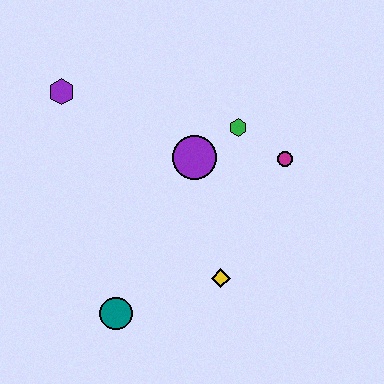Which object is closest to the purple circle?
The green hexagon is closest to the purple circle.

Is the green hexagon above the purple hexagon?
No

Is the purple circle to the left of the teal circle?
No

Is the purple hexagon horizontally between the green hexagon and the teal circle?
No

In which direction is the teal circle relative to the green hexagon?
The teal circle is below the green hexagon.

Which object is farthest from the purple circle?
The teal circle is farthest from the purple circle.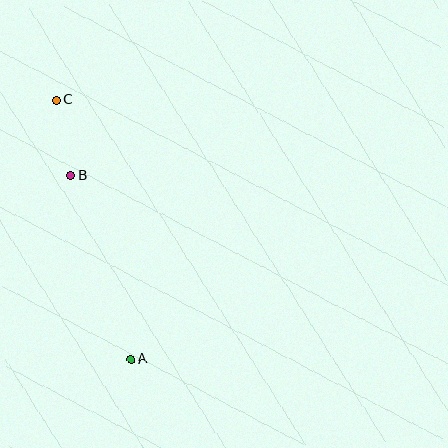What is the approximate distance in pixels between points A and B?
The distance between A and B is approximately 193 pixels.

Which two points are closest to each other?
Points B and C are closest to each other.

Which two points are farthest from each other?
Points A and C are farthest from each other.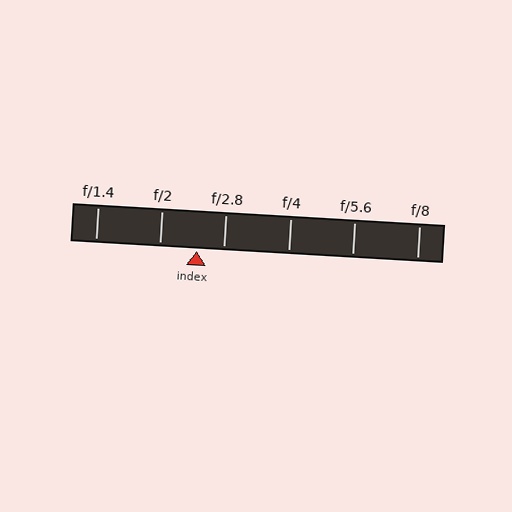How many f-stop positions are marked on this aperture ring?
There are 6 f-stop positions marked.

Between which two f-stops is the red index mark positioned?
The index mark is between f/2 and f/2.8.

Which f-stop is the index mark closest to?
The index mark is closest to f/2.8.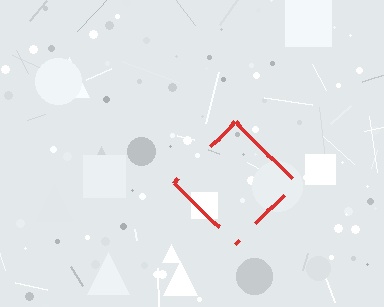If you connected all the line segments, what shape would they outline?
They would outline a diamond.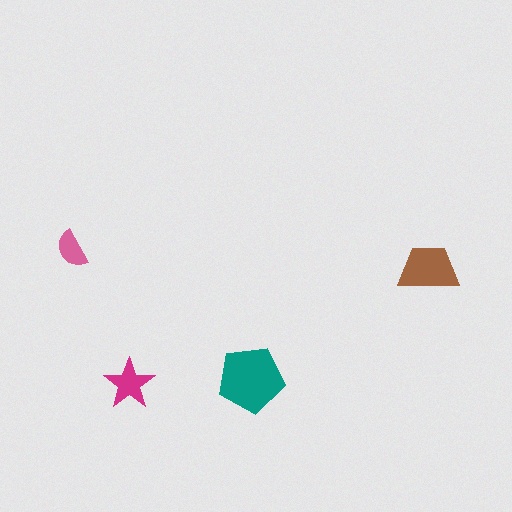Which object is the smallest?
The pink semicircle.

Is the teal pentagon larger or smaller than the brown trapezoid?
Larger.